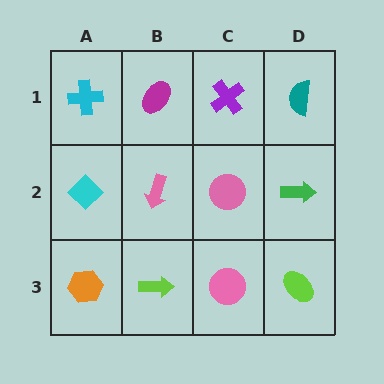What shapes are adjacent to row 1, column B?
A pink arrow (row 2, column B), a cyan cross (row 1, column A), a purple cross (row 1, column C).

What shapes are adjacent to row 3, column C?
A pink circle (row 2, column C), a lime arrow (row 3, column B), a lime ellipse (row 3, column D).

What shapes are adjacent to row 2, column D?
A teal semicircle (row 1, column D), a lime ellipse (row 3, column D), a pink circle (row 2, column C).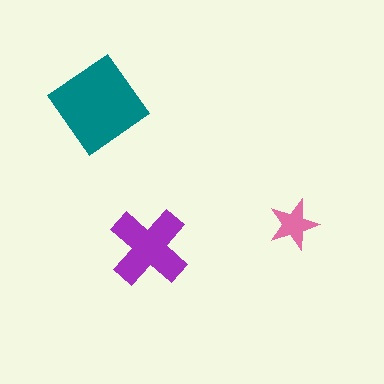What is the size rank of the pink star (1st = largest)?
3rd.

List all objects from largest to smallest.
The teal diamond, the purple cross, the pink star.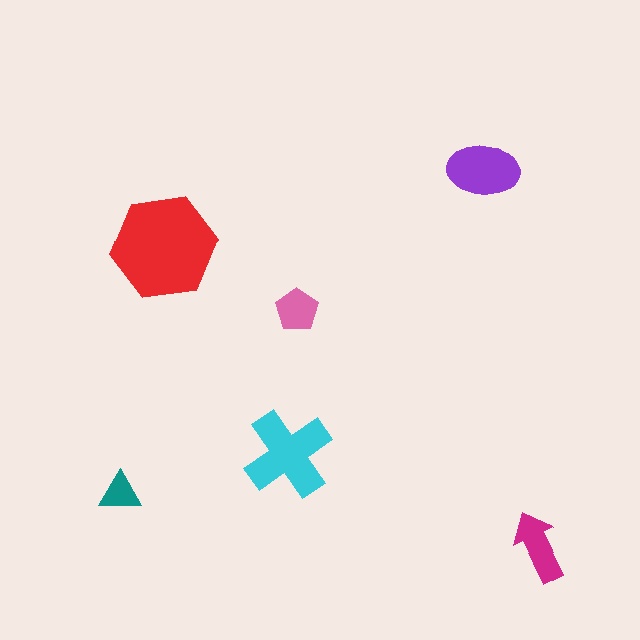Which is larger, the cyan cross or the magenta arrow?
The cyan cross.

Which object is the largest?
The red hexagon.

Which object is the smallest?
The teal triangle.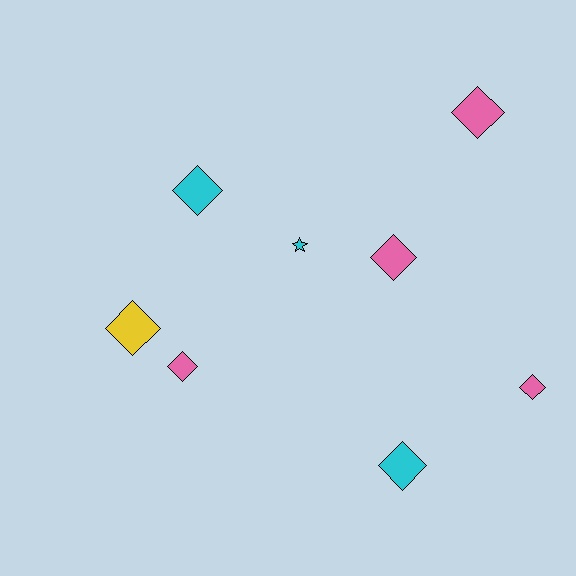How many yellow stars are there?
There are no yellow stars.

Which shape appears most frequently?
Diamond, with 7 objects.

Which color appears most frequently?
Pink, with 4 objects.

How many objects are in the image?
There are 8 objects.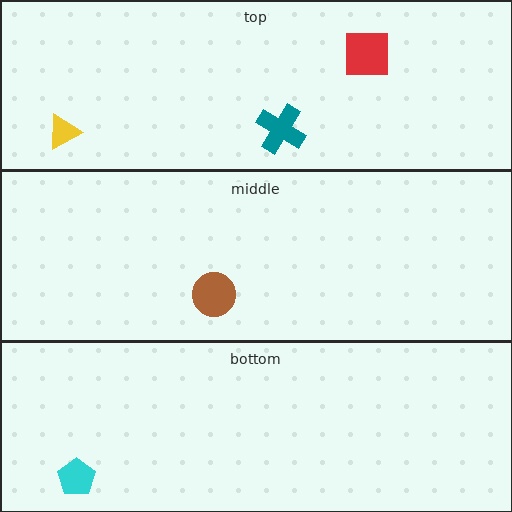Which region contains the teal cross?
The top region.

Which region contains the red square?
The top region.